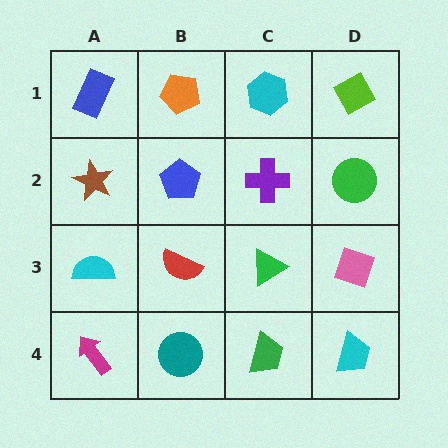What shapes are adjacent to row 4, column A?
A cyan semicircle (row 3, column A), a teal circle (row 4, column B).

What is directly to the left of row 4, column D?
A green trapezoid.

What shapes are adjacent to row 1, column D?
A green circle (row 2, column D), a cyan hexagon (row 1, column C).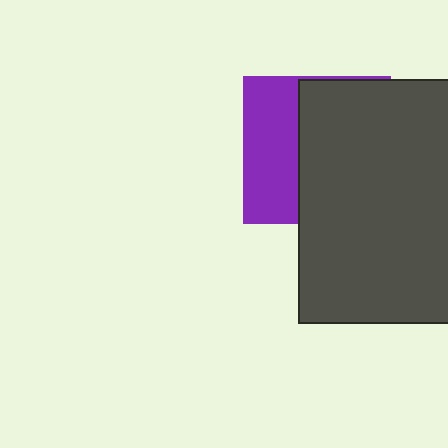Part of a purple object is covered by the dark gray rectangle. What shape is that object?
It is a square.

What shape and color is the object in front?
The object in front is a dark gray rectangle.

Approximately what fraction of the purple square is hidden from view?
Roughly 62% of the purple square is hidden behind the dark gray rectangle.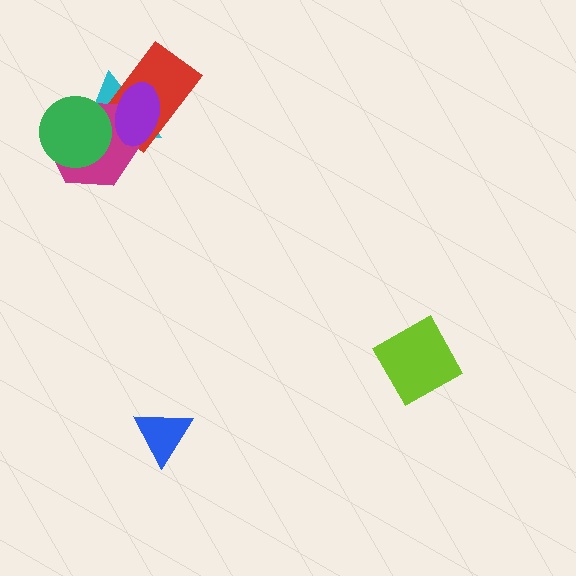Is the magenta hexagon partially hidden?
Yes, it is partially covered by another shape.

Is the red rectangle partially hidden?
Yes, it is partially covered by another shape.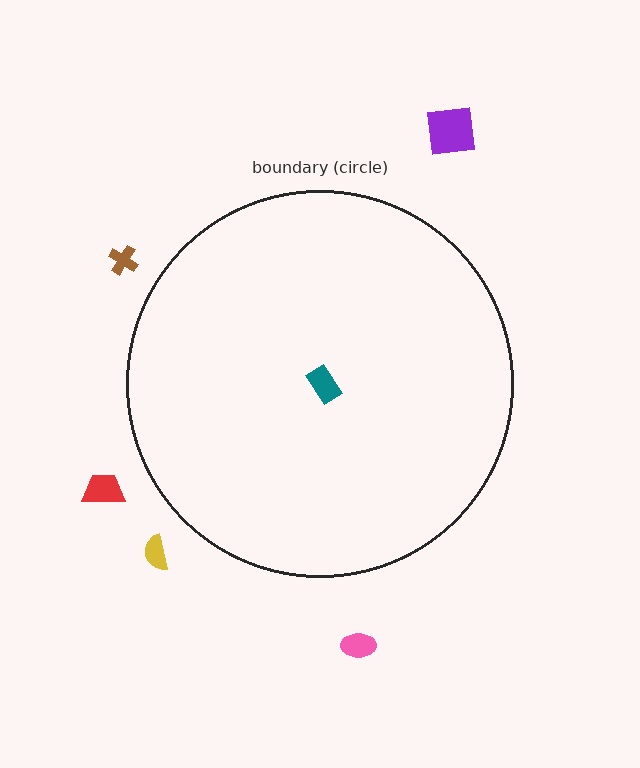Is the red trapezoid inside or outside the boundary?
Outside.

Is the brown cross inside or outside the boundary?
Outside.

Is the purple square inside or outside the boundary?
Outside.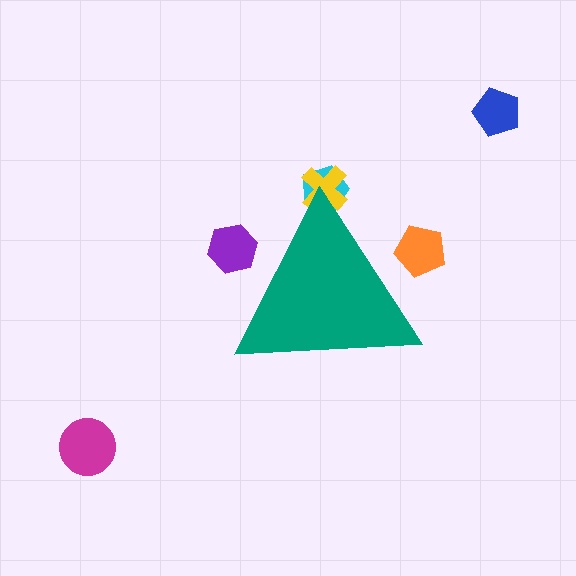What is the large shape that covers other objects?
A teal triangle.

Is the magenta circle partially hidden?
No, the magenta circle is fully visible.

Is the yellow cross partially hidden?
Yes, the yellow cross is partially hidden behind the teal triangle.